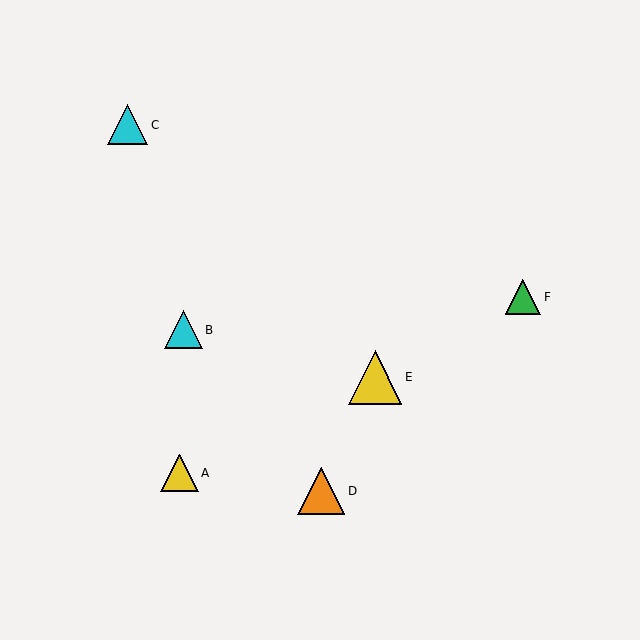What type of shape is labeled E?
Shape E is a yellow triangle.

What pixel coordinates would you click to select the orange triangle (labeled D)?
Click at (321, 491) to select the orange triangle D.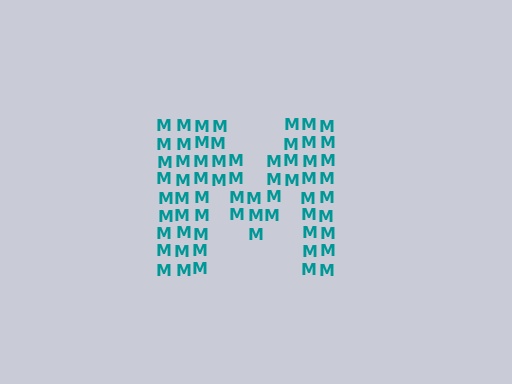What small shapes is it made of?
It is made of small letter M's.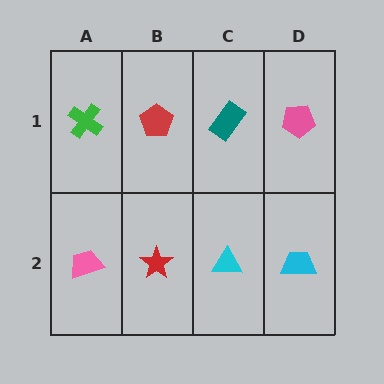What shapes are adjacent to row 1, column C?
A cyan triangle (row 2, column C), a red pentagon (row 1, column B), a pink pentagon (row 1, column D).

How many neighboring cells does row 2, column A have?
2.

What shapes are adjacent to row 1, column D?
A cyan trapezoid (row 2, column D), a teal rectangle (row 1, column C).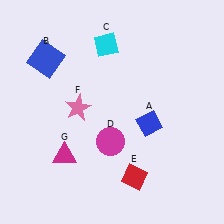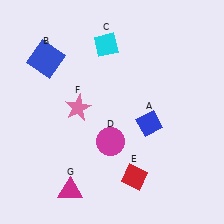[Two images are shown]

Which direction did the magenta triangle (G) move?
The magenta triangle (G) moved down.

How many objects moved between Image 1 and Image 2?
1 object moved between the two images.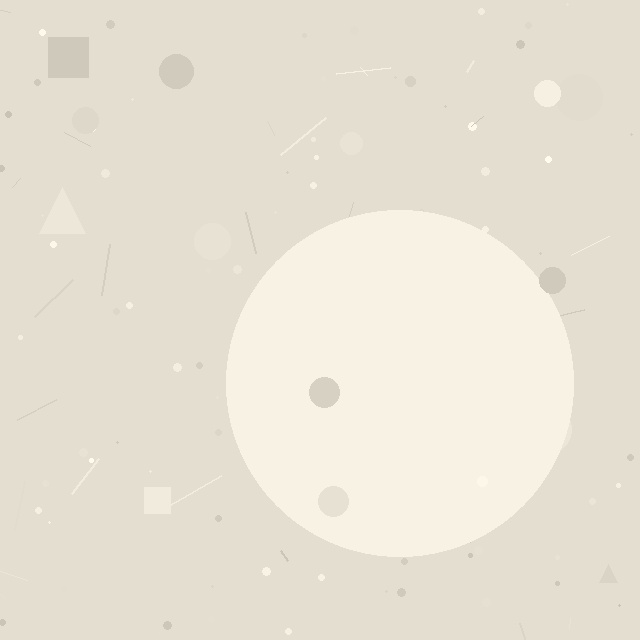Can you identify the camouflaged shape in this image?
The camouflaged shape is a circle.